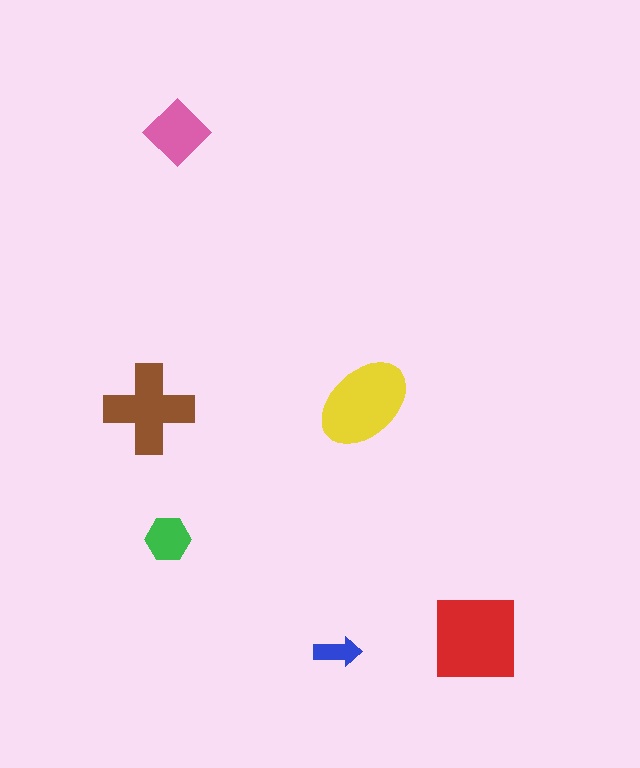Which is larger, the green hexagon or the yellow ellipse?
The yellow ellipse.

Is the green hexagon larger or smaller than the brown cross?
Smaller.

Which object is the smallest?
The blue arrow.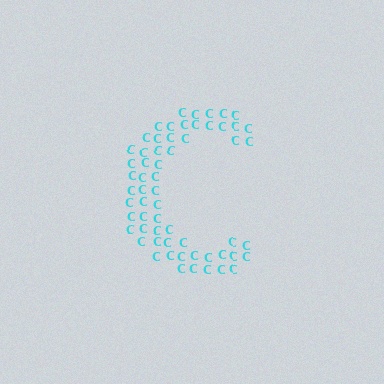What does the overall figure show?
The overall figure shows the letter C.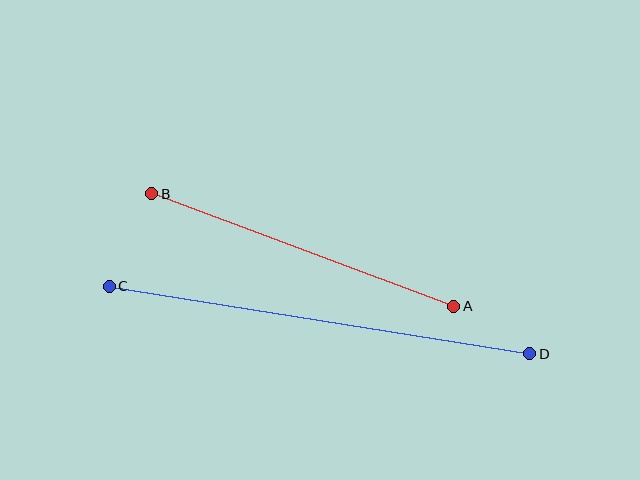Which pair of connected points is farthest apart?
Points C and D are farthest apart.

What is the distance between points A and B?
The distance is approximately 322 pixels.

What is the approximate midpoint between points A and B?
The midpoint is at approximately (303, 250) pixels.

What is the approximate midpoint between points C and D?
The midpoint is at approximately (320, 320) pixels.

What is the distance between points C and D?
The distance is approximately 426 pixels.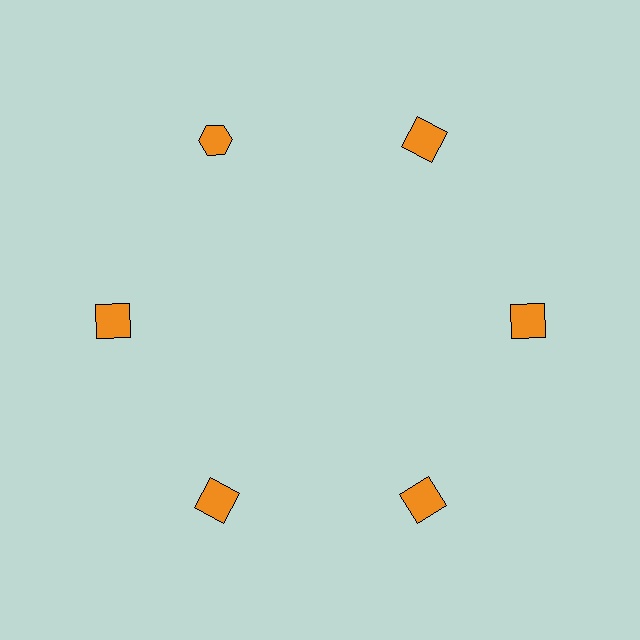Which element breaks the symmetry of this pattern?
The orange hexagon at roughly the 11 o'clock position breaks the symmetry. All other shapes are orange squares.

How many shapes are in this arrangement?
There are 6 shapes arranged in a ring pattern.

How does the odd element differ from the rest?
It has a different shape: hexagon instead of square.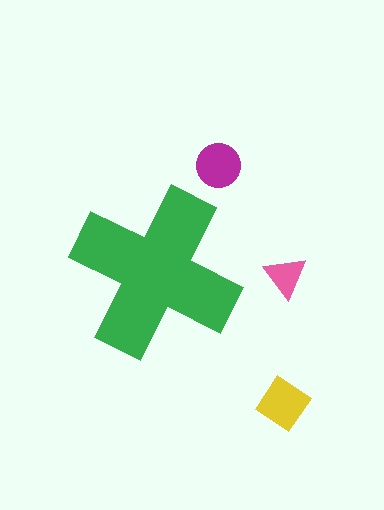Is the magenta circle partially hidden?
No, the magenta circle is fully visible.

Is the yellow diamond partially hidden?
No, the yellow diamond is fully visible.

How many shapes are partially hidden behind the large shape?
0 shapes are partially hidden.